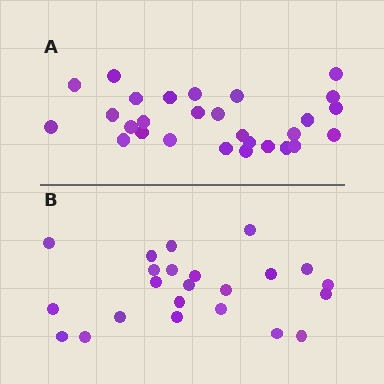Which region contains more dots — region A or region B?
Region A (the top region) has more dots.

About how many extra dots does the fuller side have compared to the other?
Region A has about 5 more dots than region B.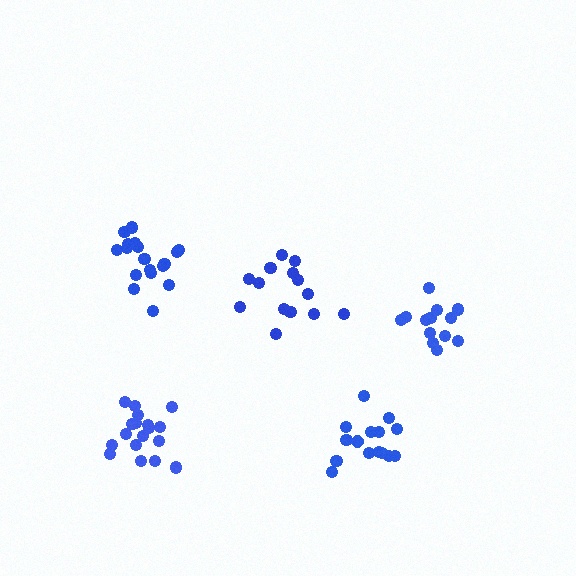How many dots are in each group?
Group 1: 18 dots, Group 2: 13 dots, Group 3: 15 dots, Group 4: 14 dots, Group 5: 18 dots (78 total).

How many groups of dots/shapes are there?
There are 5 groups.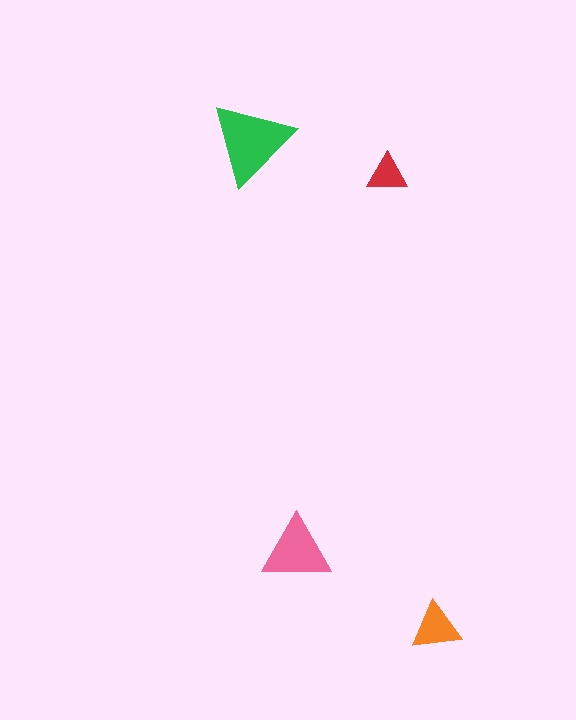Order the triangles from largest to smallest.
the green one, the pink one, the orange one, the red one.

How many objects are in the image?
There are 4 objects in the image.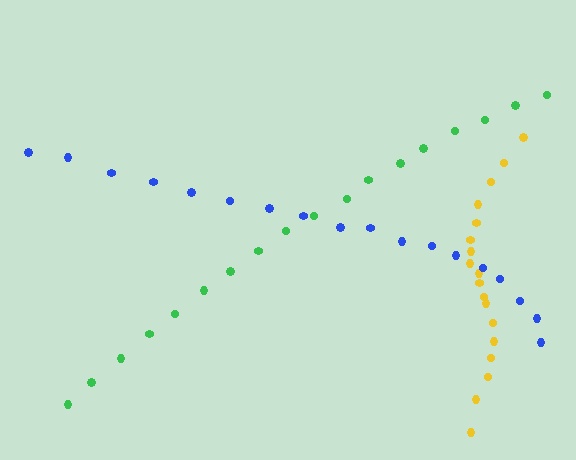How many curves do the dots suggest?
There are 3 distinct paths.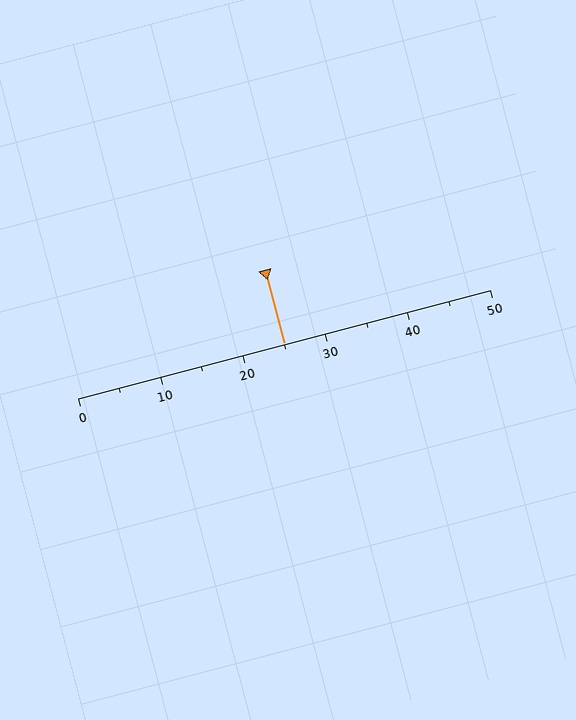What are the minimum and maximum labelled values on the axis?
The axis runs from 0 to 50.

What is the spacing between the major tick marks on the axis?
The major ticks are spaced 10 apart.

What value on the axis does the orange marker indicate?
The marker indicates approximately 25.